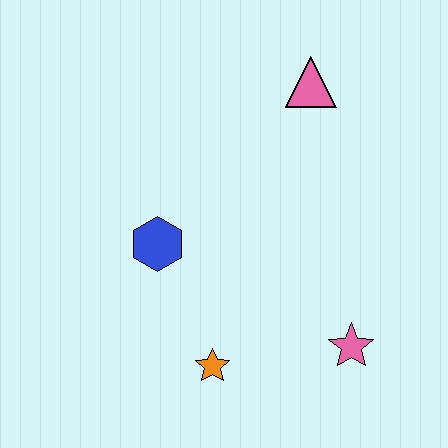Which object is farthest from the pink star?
The pink triangle is farthest from the pink star.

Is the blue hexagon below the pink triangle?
Yes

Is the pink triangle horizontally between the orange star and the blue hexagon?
No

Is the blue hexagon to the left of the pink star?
Yes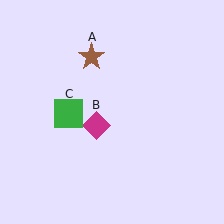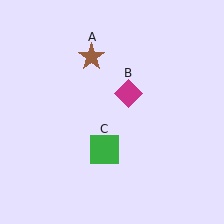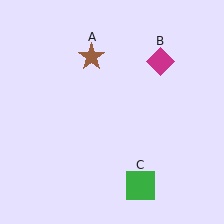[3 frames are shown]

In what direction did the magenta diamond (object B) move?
The magenta diamond (object B) moved up and to the right.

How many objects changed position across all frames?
2 objects changed position: magenta diamond (object B), green square (object C).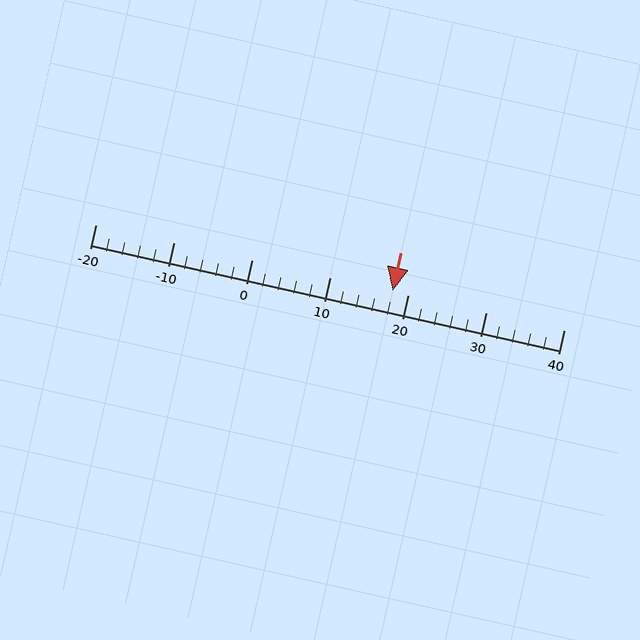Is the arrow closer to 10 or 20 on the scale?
The arrow is closer to 20.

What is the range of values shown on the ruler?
The ruler shows values from -20 to 40.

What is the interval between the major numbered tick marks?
The major tick marks are spaced 10 units apart.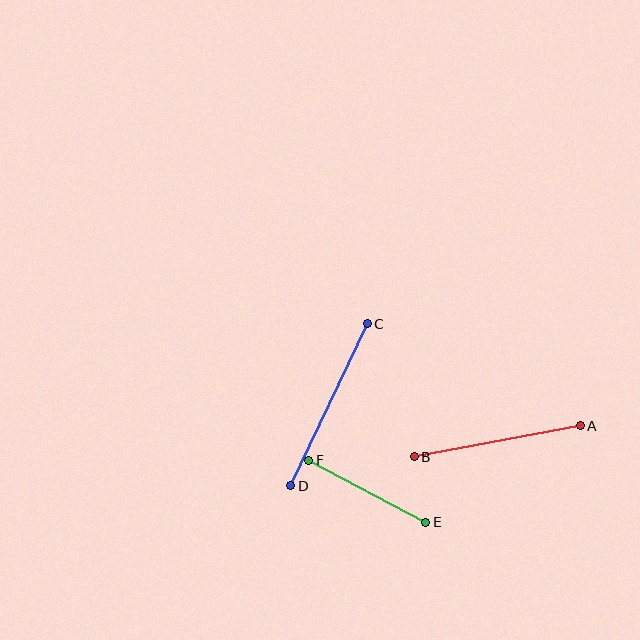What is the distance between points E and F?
The distance is approximately 132 pixels.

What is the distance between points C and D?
The distance is approximately 179 pixels.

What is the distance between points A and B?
The distance is approximately 169 pixels.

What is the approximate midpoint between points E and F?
The midpoint is at approximately (367, 491) pixels.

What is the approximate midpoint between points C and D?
The midpoint is at approximately (329, 405) pixels.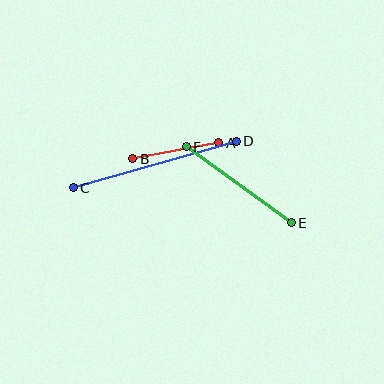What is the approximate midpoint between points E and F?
The midpoint is at approximately (239, 185) pixels.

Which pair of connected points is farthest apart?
Points C and D are farthest apart.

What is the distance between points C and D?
The distance is approximately 169 pixels.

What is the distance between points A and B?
The distance is approximately 87 pixels.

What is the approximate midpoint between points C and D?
The midpoint is at approximately (155, 165) pixels.